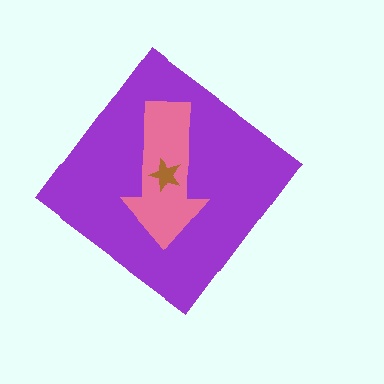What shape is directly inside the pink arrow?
The brown star.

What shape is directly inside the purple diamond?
The pink arrow.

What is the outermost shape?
The purple diamond.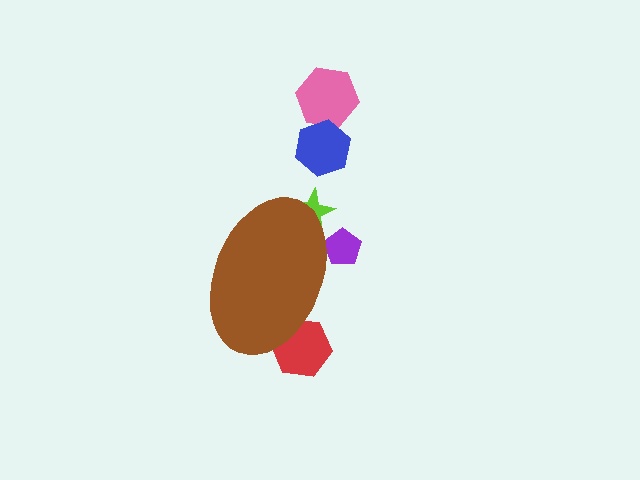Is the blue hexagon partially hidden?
No, the blue hexagon is fully visible.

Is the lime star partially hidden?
Yes, the lime star is partially hidden behind the brown ellipse.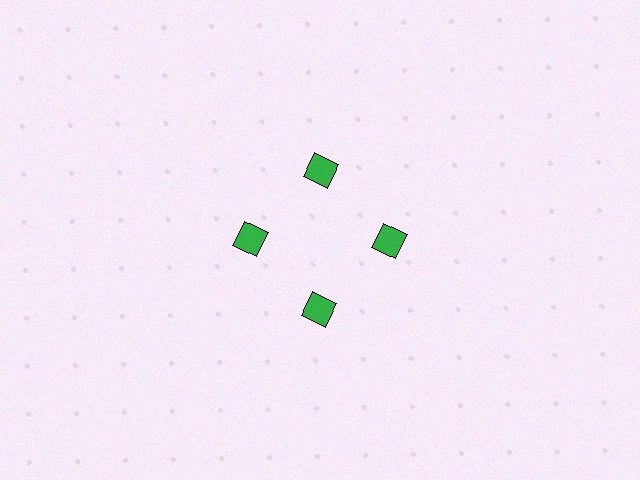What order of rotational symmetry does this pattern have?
This pattern has 4-fold rotational symmetry.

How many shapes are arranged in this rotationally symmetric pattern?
There are 4 shapes, arranged in 4 groups of 1.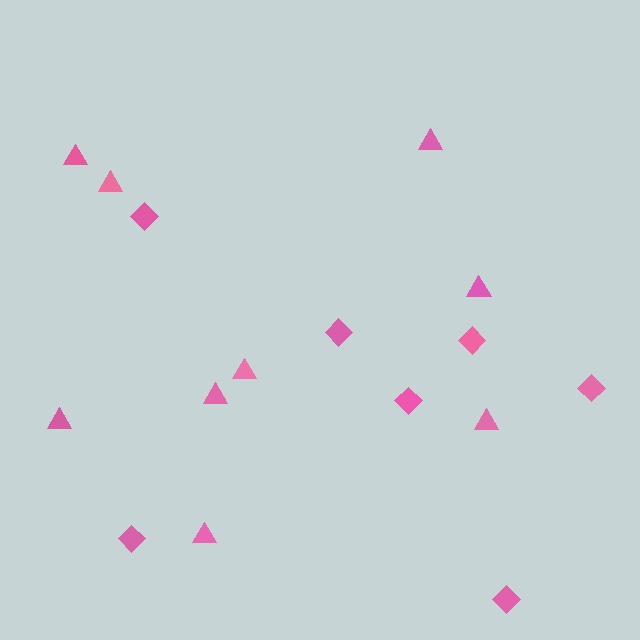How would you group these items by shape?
There are 2 groups: one group of diamonds (7) and one group of triangles (9).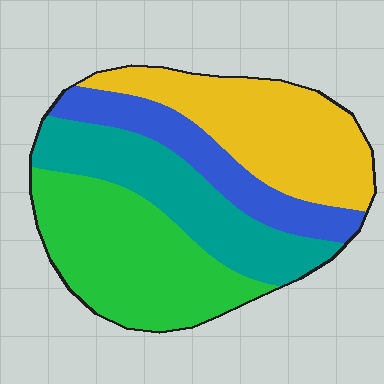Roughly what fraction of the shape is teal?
Teal covers around 25% of the shape.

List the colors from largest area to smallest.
From largest to smallest: green, yellow, teal, blue.